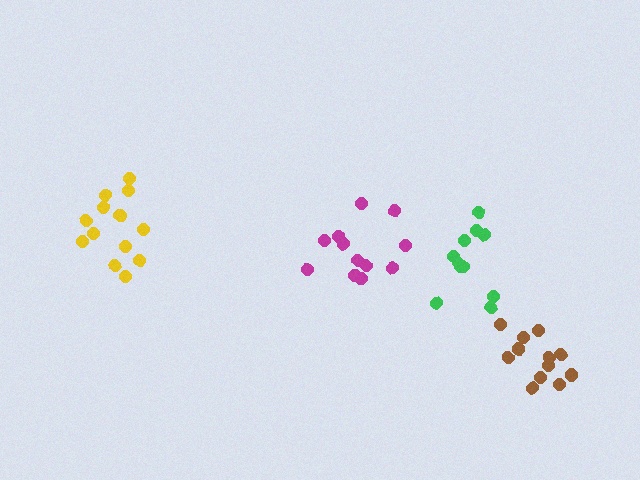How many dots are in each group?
Group 1: 13 dots, Group 2: 12 dots, Group 3: 12 dots, Group 4: 11 dots (48 total).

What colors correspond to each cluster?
The clusters are colored: yellow, magenta, brown, green.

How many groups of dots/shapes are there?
There are 4 groups.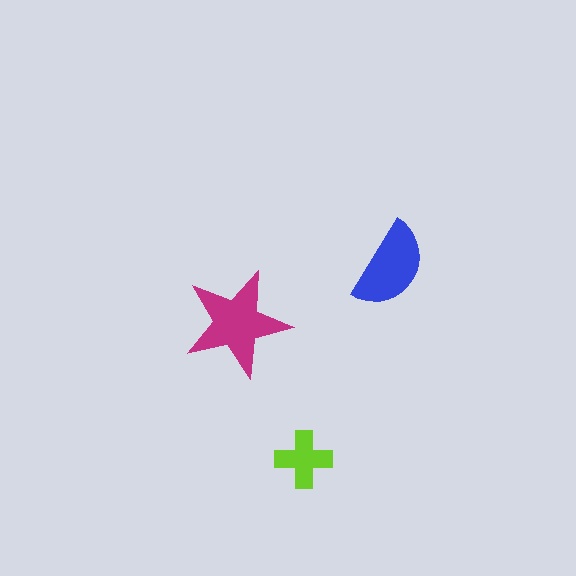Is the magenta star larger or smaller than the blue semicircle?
Larger.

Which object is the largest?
The magenta star.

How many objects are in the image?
There are 3 objects in the image.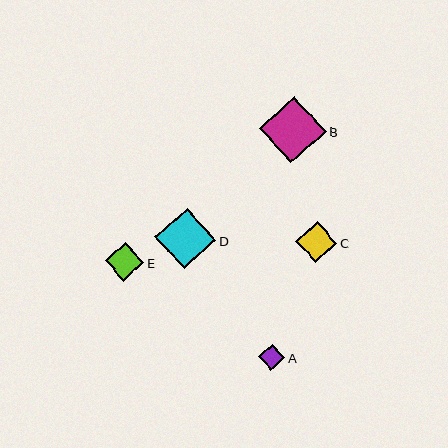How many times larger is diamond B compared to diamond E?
Diamond B is approximately 1.7 times the size of diamond E.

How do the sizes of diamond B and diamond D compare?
Diamond B and diamond D are approximately the same size.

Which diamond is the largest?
Diamond B is the largest with a size of approximately 66 pixels.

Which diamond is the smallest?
Diamond A is the smallest with a size of approximately 26 pixels.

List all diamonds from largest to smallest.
From largest to smallest: B, D, C, E, A.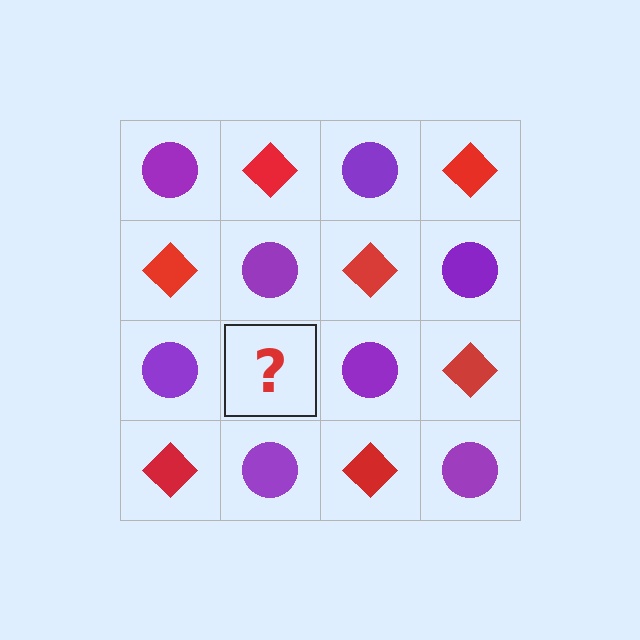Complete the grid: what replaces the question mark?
The question mark should be replaced with a red diamond.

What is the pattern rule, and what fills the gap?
The rule is that it alternates purple circle and red diamond in a checkerboard pattern. The gap should be filled with a red diamond.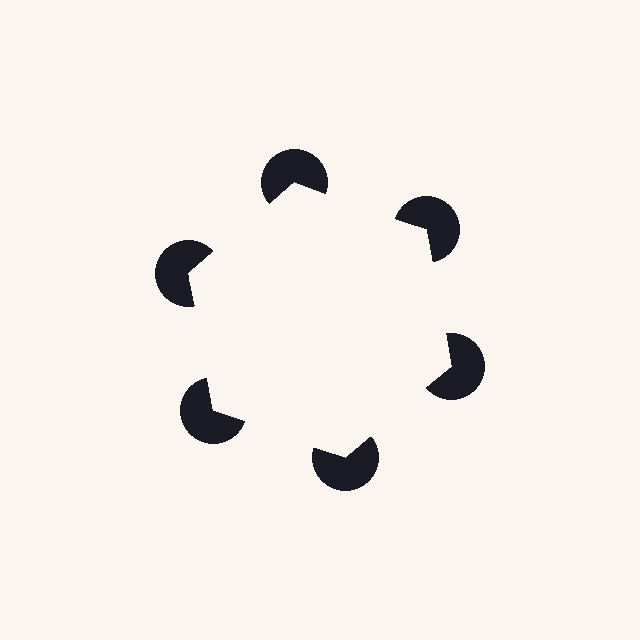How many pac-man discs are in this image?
There are 6 — one at each vertex of the illusory hexagon.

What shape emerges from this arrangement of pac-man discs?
An illusory hexagon — its edges are inferred from the aligned wedge cuts in the pac-man discs, not physically drawn.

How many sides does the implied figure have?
6 sides.